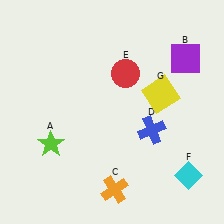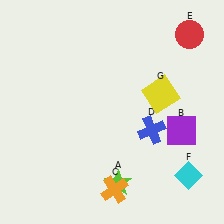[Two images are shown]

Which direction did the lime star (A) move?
The lime star (A) moved right.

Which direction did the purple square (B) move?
The purple square (B) moved down.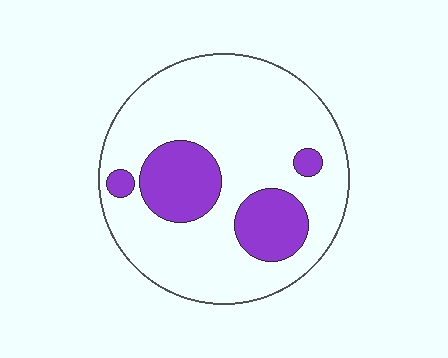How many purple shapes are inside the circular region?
4.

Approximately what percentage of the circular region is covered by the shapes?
Approximately 20%.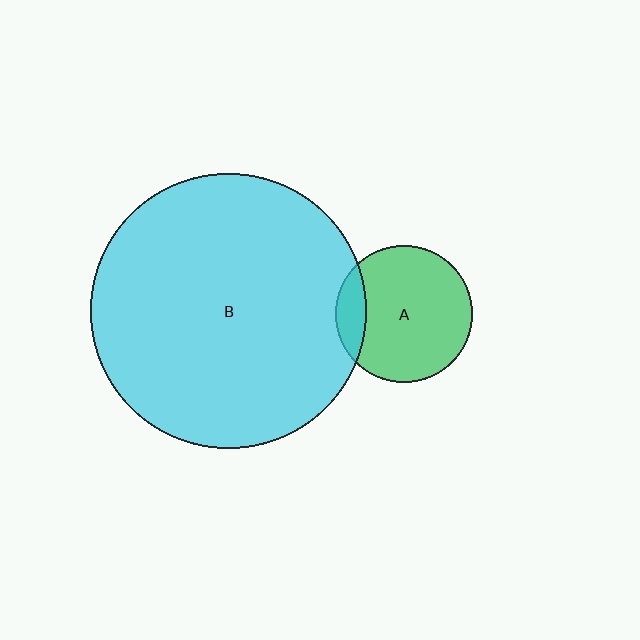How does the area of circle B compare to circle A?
Approximately 4.0 times.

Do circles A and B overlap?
Yes.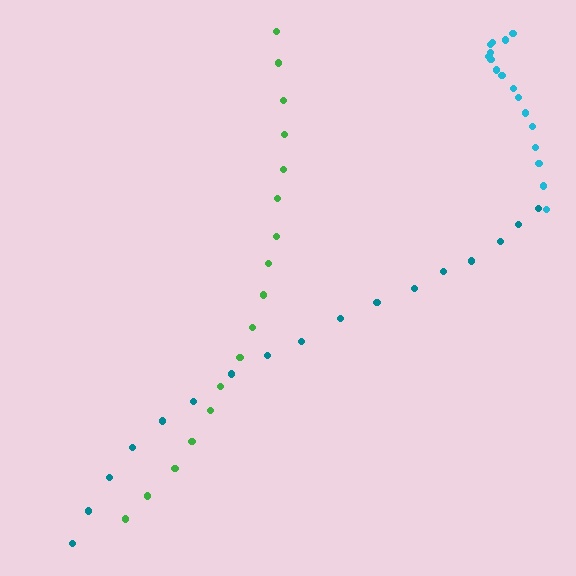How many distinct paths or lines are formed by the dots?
There are 3 distinct paths.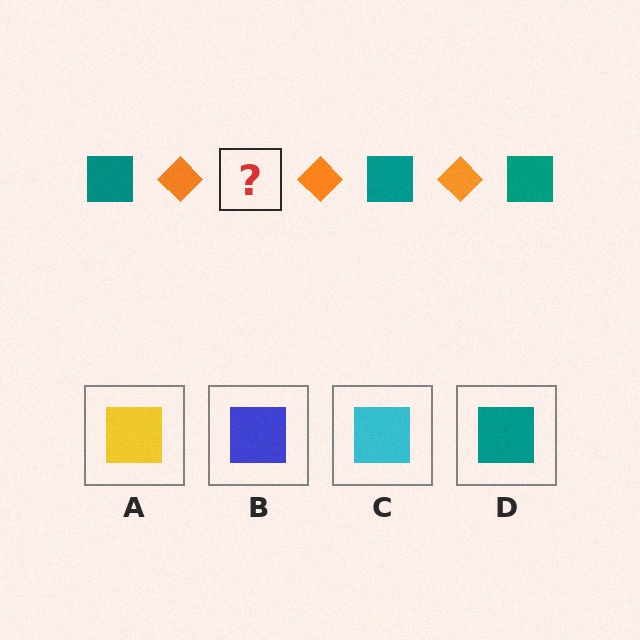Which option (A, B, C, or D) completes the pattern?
D.